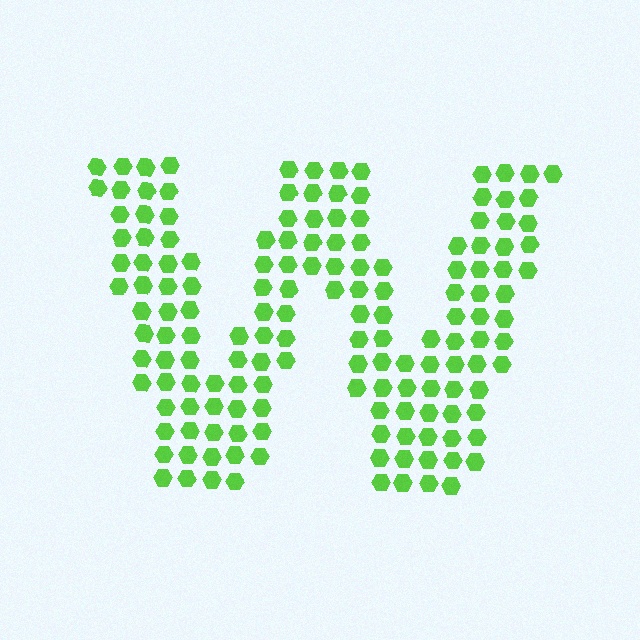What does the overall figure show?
The overall figure shows the letter W.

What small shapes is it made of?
It is made of small hexagons.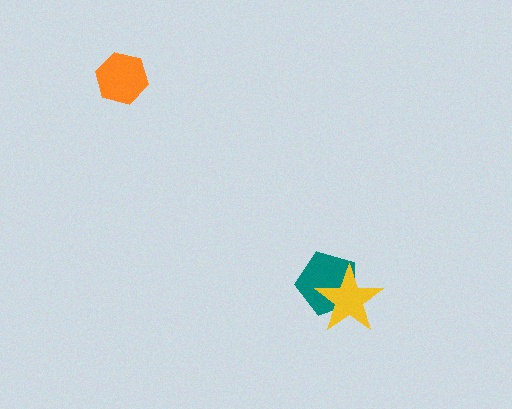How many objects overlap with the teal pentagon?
1 object overlaps with the teal pentagon.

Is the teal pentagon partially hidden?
Yes, it is partially covered by another shape.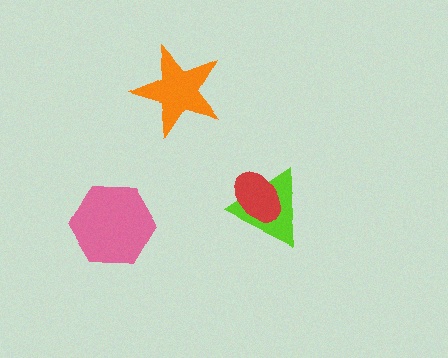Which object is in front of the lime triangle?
The red ellipse is in front of the lime triangle.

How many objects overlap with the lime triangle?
1 object overlaps with the lime triangle.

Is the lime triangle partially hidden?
Yes, it is partially covered by another shape.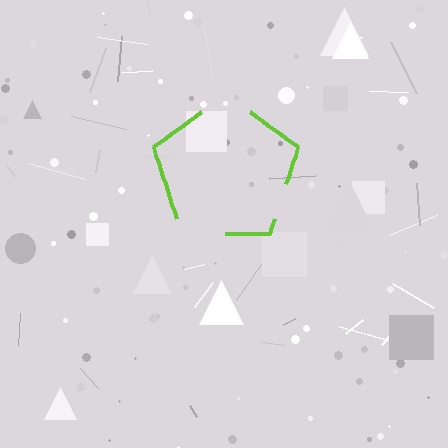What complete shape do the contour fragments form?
The contour fragments form a pentagon.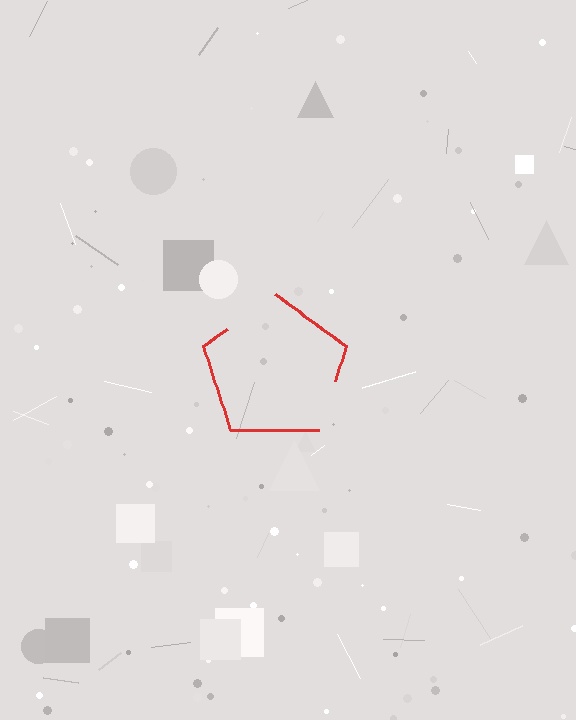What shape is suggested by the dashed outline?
The dashed outline suggests a pentagon.